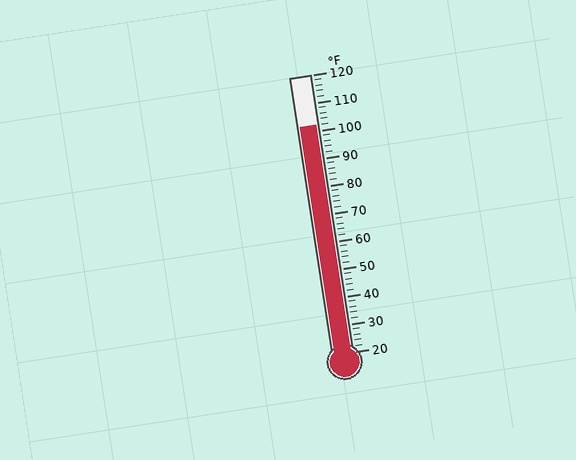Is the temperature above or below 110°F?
The temperature is below 110°F.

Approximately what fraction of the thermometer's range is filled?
The thermometer is filled to approximately 80% of its range.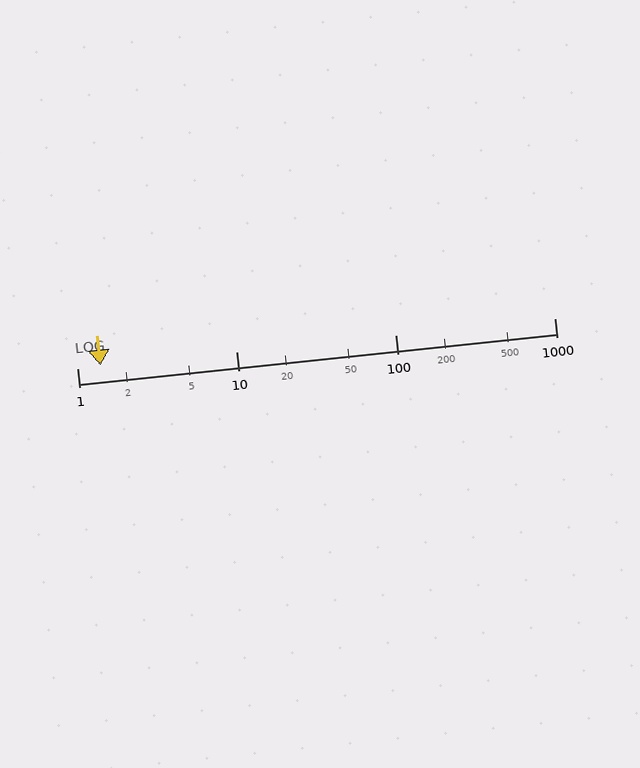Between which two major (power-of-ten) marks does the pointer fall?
The pointer is between 1 and 10.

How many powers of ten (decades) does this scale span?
The scale spans 3 decades, from 1 to 1000.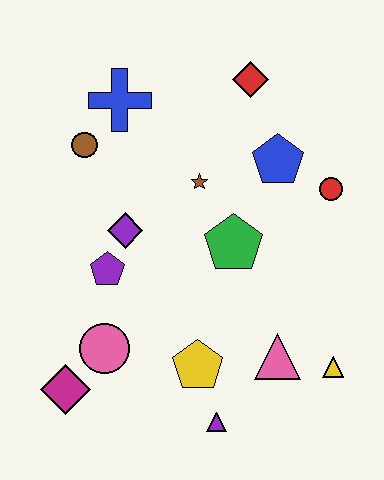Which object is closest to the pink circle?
The magenta diamond is closest to the pink circle.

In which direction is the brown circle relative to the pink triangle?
The brown circle is above the pink triangle.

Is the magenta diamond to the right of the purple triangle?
No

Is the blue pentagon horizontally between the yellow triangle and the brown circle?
Yes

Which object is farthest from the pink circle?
The red diamond is farthest from the pink circle.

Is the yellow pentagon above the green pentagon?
No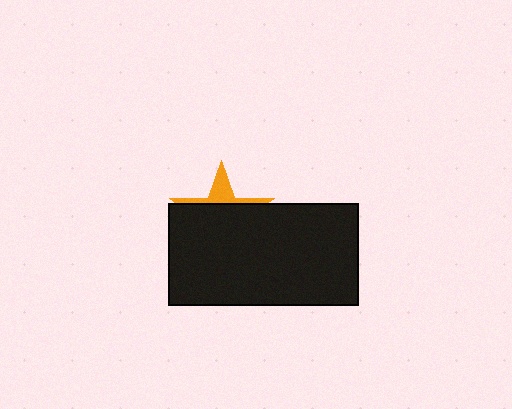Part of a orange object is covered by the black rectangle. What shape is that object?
It is a star.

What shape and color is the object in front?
The object in front is a black rectangle.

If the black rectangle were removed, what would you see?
You would see the complete orange star.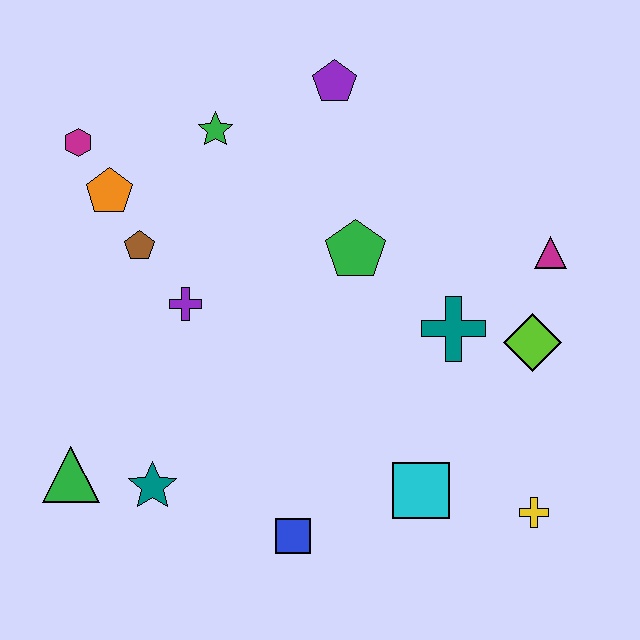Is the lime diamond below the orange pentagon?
Yes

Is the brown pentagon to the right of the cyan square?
No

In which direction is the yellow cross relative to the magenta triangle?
The yellow cross is below the magenta triangle.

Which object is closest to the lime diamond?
The teal cross is closest to the lime diamond.